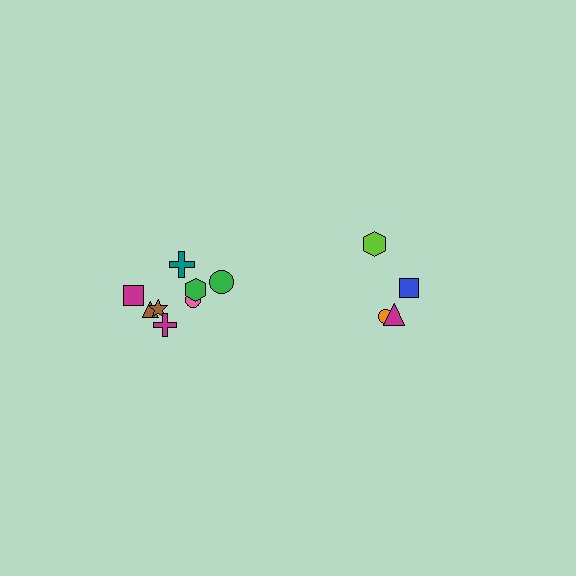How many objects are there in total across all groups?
There are 12 objects.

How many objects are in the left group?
There are 8 objects.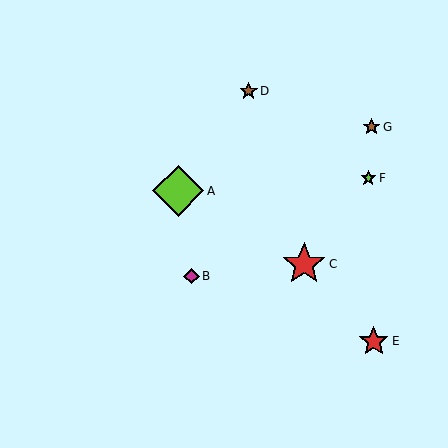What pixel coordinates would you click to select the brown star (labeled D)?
Click at (249, 91) to select the brown star D.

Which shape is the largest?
The lime diamond (labeled A) is the largest.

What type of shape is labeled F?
Shape F is a lime star.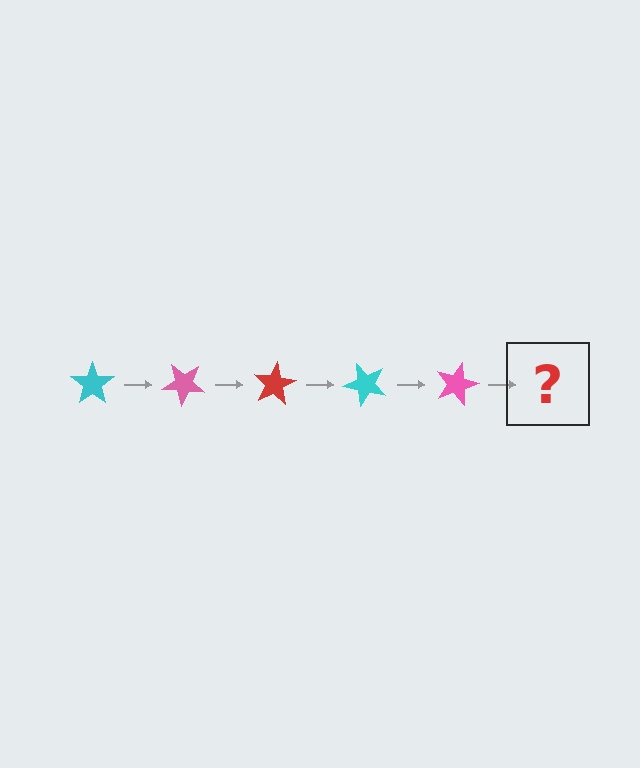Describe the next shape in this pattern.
It should be a red star, rotated 200 degrees from the start.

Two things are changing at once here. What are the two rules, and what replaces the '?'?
The two rules are that it rotates 40 degrees each step and the color cycles through cyan, pink, and red. The '?' should be a red star, rotated 200 degrees from the start.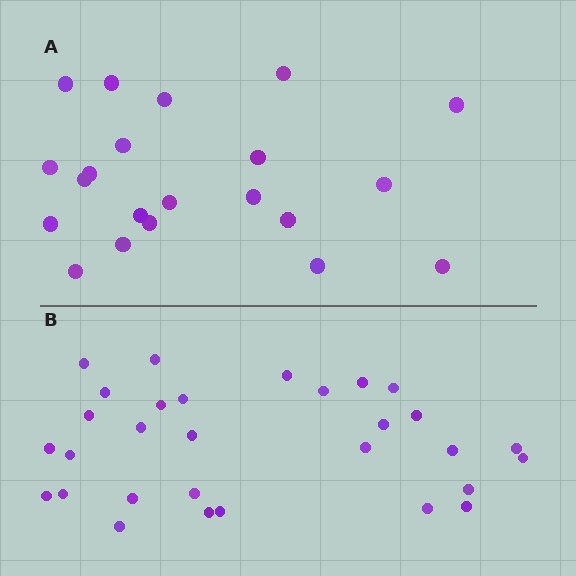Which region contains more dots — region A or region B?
Region B (the bottom region) has more dots.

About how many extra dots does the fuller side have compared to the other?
Region B has roughly 8 or so more dots than region A.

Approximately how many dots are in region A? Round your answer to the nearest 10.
About 20 dots. (The exact count is 21, which rounds to 20.)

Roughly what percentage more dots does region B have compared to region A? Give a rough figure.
About 45% more.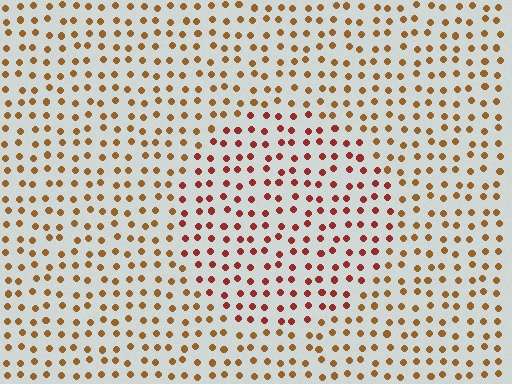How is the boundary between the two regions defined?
The boundary is defined purely by a slight shift in hue (about 33 degrees). Spacing, size, and orientation are identical on both sides.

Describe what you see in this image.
The image is filled with small brown elements in a uniform arrangement. A circle-shaped region is visible where the elements are tinted to a slightly different hue, forming a subtle color boundary.